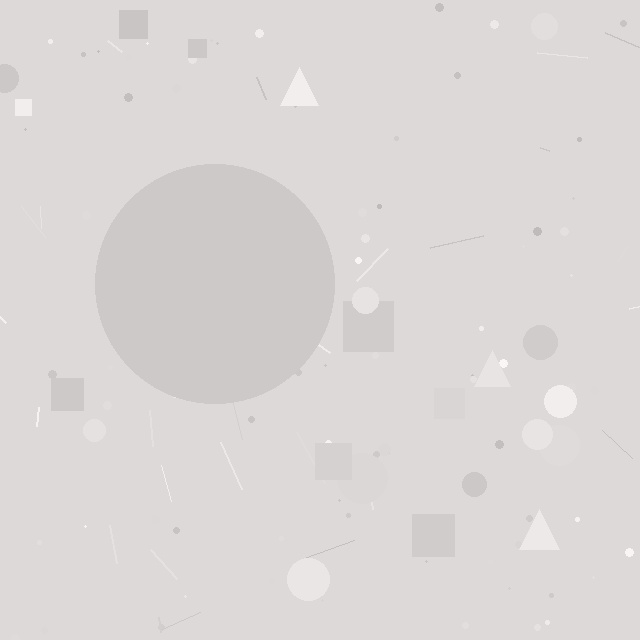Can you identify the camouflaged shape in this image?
The camouflaged shape is a circle.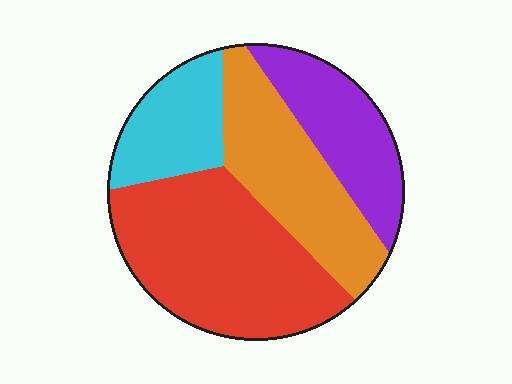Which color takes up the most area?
Red, at roughly 40%.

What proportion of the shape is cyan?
Cyan takes up about one sixth (1/6) of the shape.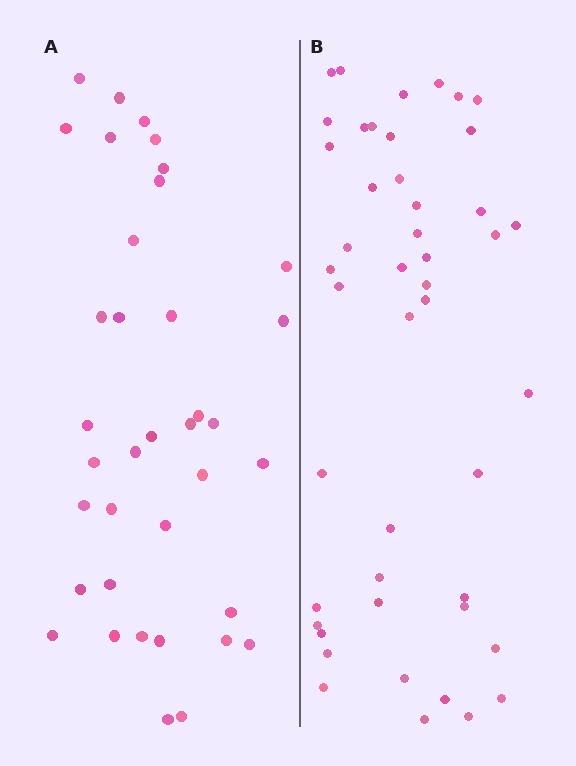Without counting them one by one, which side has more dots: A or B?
Region B (the right region) has more dots.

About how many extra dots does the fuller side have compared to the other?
Region B has roughly 8 or so more dots than region A.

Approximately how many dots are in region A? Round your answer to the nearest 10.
About 40 dots. (The exact count is 37, which rounds to 40.)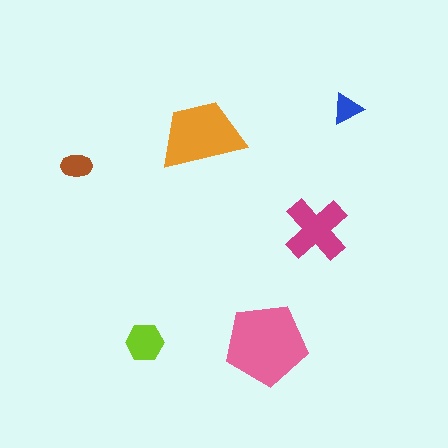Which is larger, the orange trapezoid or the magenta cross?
The orange trapezoid.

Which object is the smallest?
The blue triangle.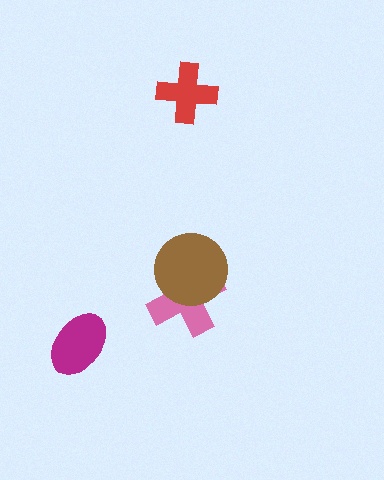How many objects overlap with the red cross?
0 objects overlap with the red cross.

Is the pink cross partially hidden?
Yes, it is partially covered by another shape.